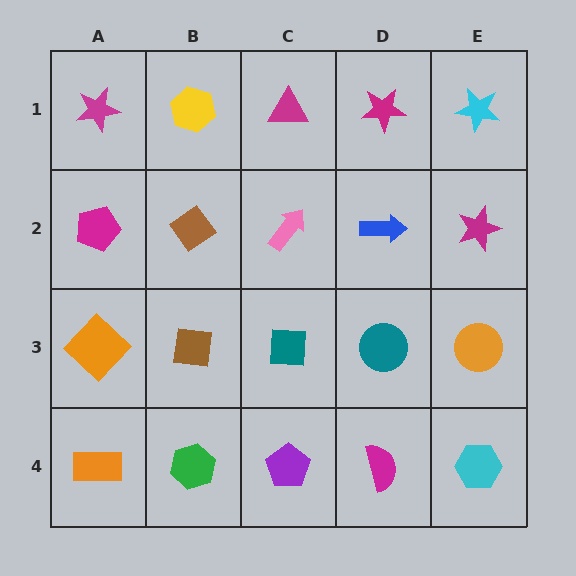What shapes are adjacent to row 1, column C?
A pink arrow (row 2, column C), a yellow hexagon (row 1, column B), a magenta star (row 1, column D).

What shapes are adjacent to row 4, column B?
A brown square (row 3, column B), an orange rectangle (row 4, column A), a purple pentagon (row 4, column C).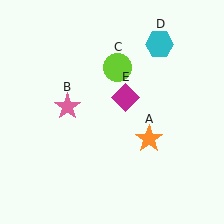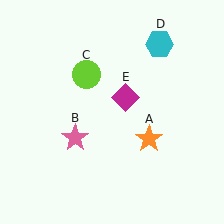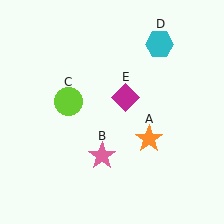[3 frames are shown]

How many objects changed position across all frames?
2 objects changed position: pink star (object B), lime circle (object C).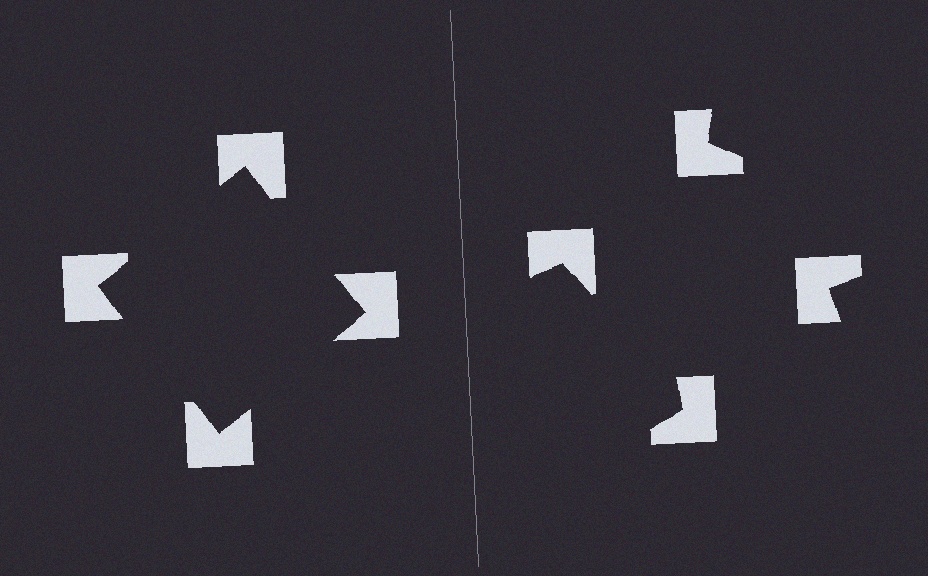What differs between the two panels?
The notched squares are positioned identically on both sides; only the wedge orientations differ. On the left they align to a square; on the right they are misaligned.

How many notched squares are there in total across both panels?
8 — 4 on each side.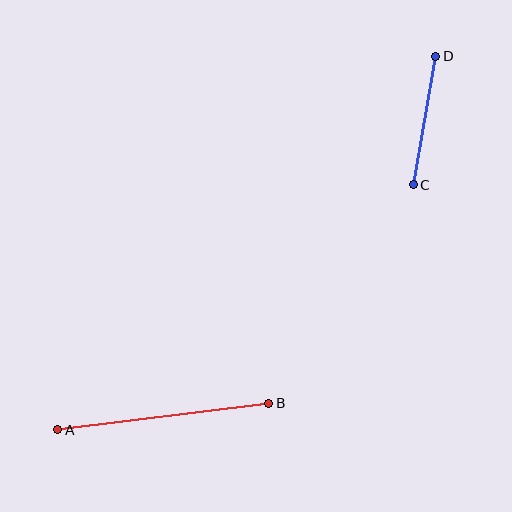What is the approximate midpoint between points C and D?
The midpoint is at approximately (425, 120) pixels.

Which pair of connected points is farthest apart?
Points A and B are farthest apart.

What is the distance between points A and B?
The distance is approximately 213 pixels.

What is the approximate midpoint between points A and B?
The midpoint is at approximately (163, 416) pixels.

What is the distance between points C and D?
The distance is approximately 131 pixels.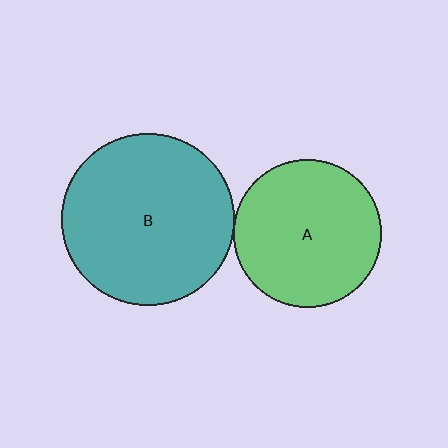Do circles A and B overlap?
Yes.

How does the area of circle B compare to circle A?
Approximately 1.4 times.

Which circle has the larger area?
Circle B (teal).